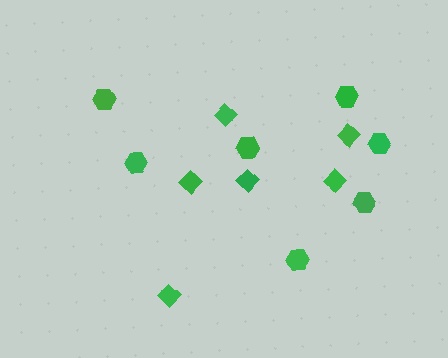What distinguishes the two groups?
There are 2 groups: one group of hexagons (7) and one group of diamonds (6).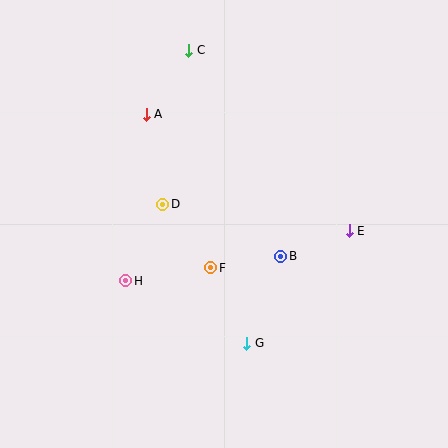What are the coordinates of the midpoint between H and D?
The midpoint between H and D is at (144, 243).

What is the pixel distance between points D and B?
The distance between D and B is 129 pixels.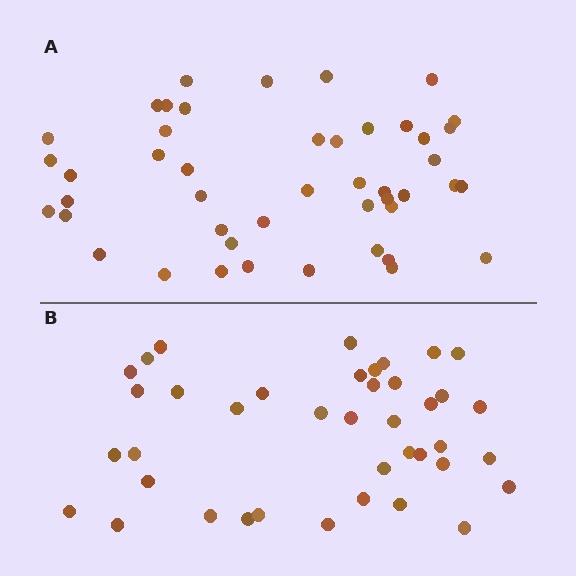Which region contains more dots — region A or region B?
Region A (the top region) has more dots.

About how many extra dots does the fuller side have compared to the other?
Region A has about 6 more dots than region B.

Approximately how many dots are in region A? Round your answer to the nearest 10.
About 50 dots. (The exact count is 46, which rounds to 50.)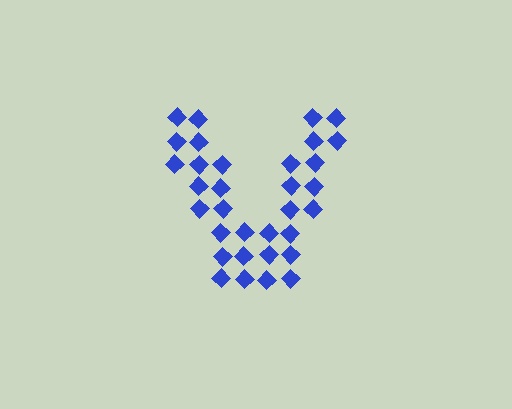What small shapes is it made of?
It is made of small diamonds.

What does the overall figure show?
The overall figure shows the letter V.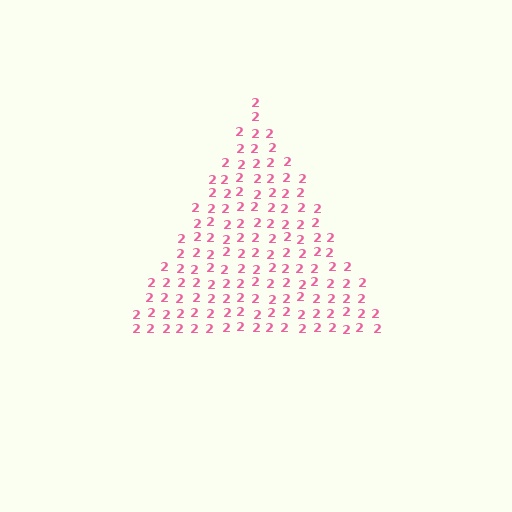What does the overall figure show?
The overall figure shows a triangle.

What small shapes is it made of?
It is made of small digit 2's.